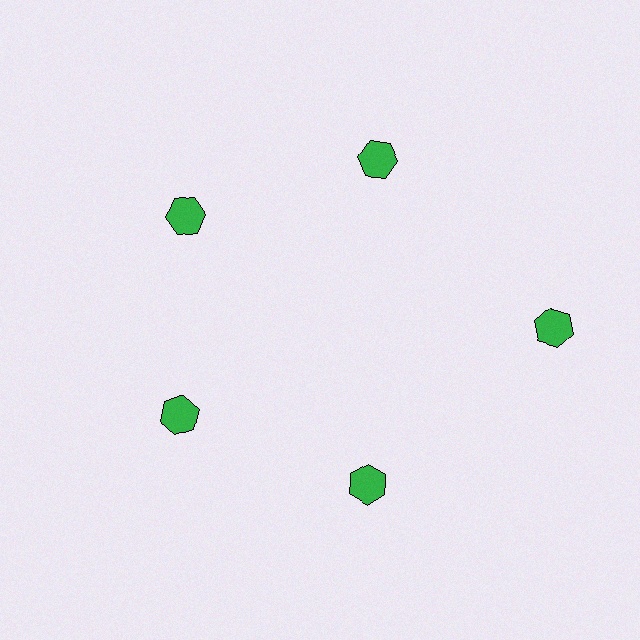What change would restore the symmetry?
The symmetry would be restored by moving it inward, back onto the ring so that all 5 hexagons sit at equal angles and equal distance from the center.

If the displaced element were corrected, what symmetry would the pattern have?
It would have 5-fold rotational symmetry — the pattern would map onto itself every 72 degrees.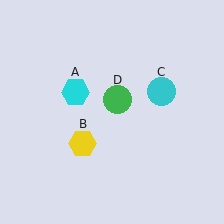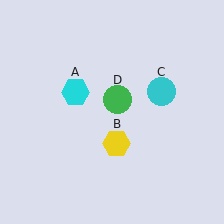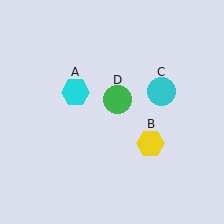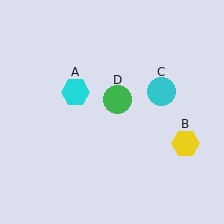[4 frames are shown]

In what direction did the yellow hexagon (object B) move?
The yellow hexagon (object B) moved right.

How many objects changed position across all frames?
1 object changed position: yellow hexagon (object B).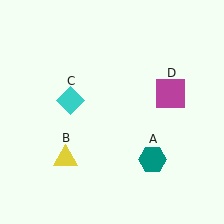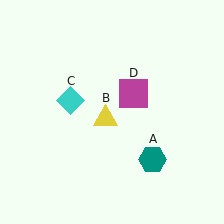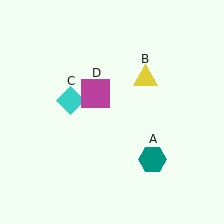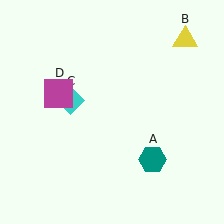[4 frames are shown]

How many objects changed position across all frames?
2 objects changed position: yellow triangle (object B), magenta square (object D).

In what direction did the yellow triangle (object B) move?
The yellow triangle (object B) moved up and to the right.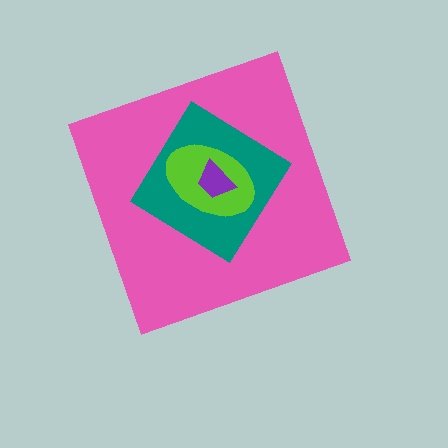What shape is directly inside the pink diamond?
The teal diamond.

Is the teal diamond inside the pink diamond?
Yes.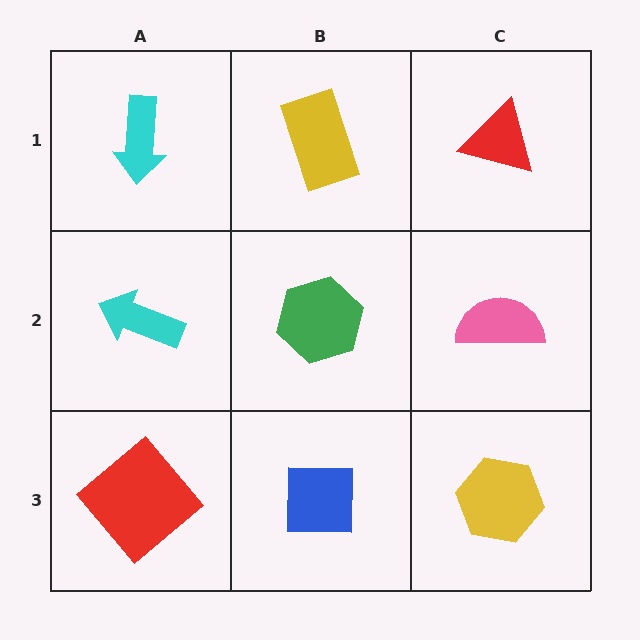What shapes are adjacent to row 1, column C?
A pink semicircle (row 2, column C), a yellow rectangle (row 1, column B).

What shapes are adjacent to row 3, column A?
A cyan arrow (row 2, column A), a blue square (row 3, column B).